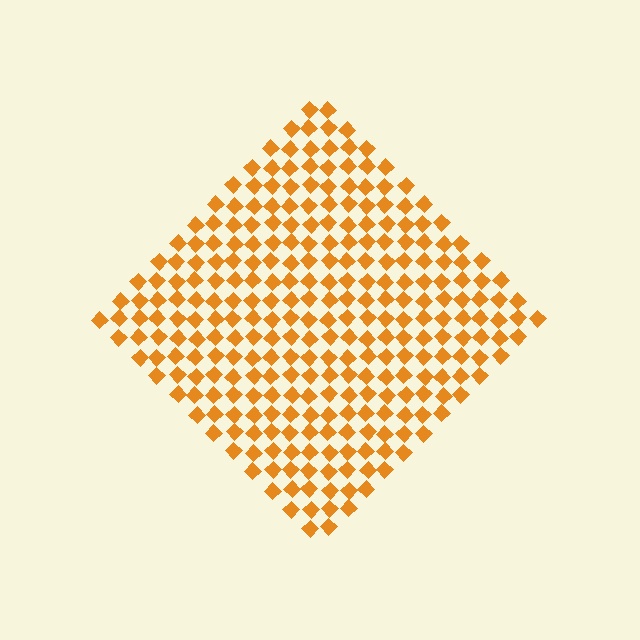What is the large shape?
The large shape is a diamond.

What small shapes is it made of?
It is made of small diamonds.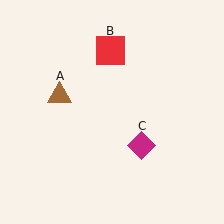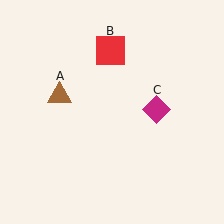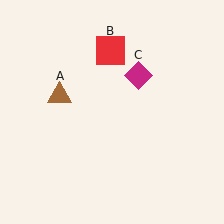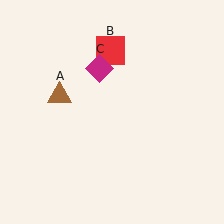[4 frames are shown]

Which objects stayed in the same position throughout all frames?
Brown triangle (object A) and red square (object B) remained stationary.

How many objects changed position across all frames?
1 object changed position: magenta diamond (object C).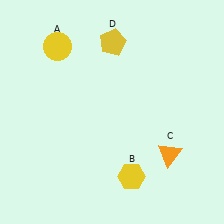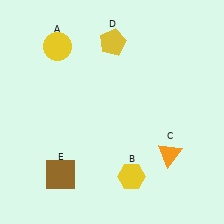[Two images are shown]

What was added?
A brown square (E) was added in Image 2.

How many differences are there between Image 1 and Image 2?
There is 1 difference between the two images.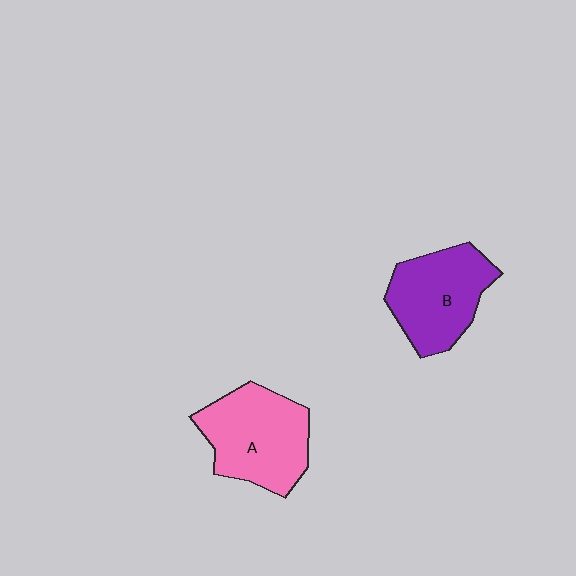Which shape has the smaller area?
Shape B (purple).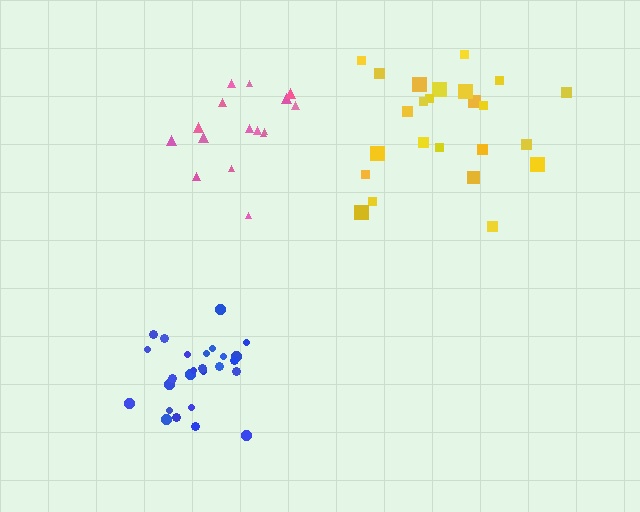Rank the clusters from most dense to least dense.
blue, pink, yellow.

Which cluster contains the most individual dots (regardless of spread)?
Blue (26).